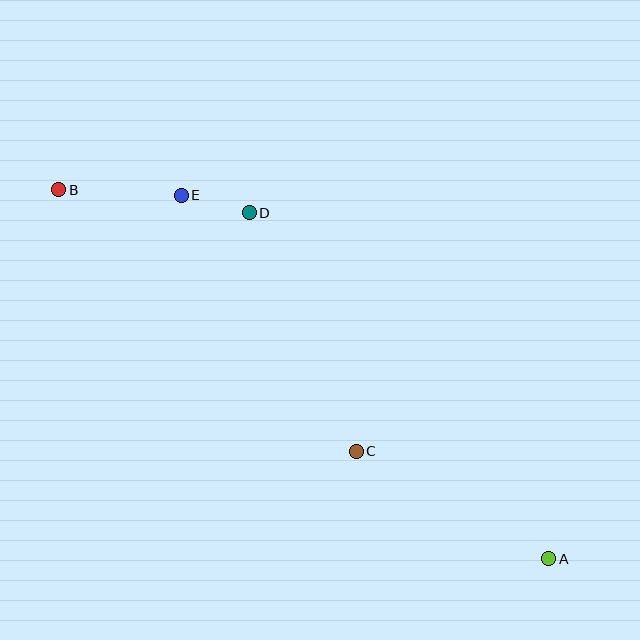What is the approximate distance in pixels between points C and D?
The distance between C and D is approximately 262 pixels.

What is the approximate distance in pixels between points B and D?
The distance between B and D is approximately 192 pixels.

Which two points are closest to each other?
Points D and E are closest to each other.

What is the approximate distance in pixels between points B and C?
The distance between B and C is approximately 396 pixels.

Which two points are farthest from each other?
Points A and B are farthest from each other.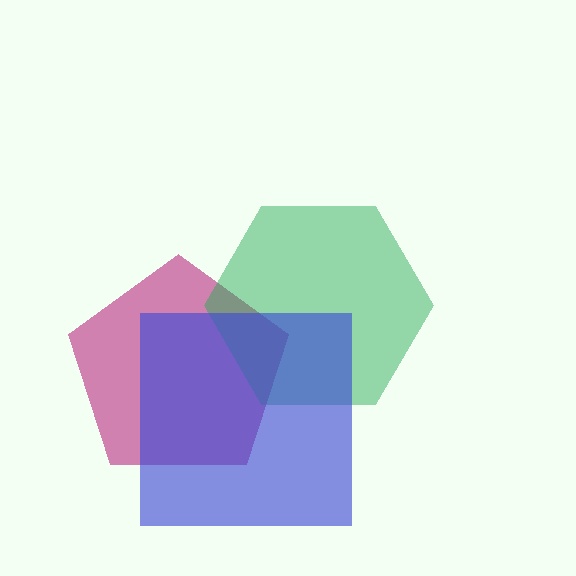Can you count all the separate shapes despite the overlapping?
Yes, there are 3 separate shapes.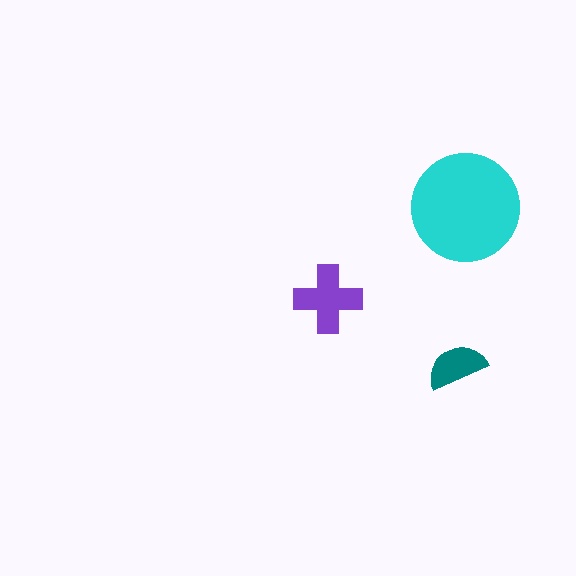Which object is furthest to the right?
The cyan circle is rightmost.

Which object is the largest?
The cyan circle.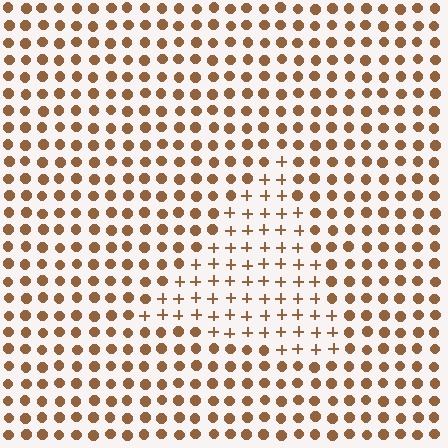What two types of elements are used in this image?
The image uses plus signs inside the triangle region and circles outside it.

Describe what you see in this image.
The image is filled with small brown elements arranged in a uniform grid. A triangle-shaped region contains plus signs, while the surrounding area contains circles. The boundary is defined purely by the change in element shape.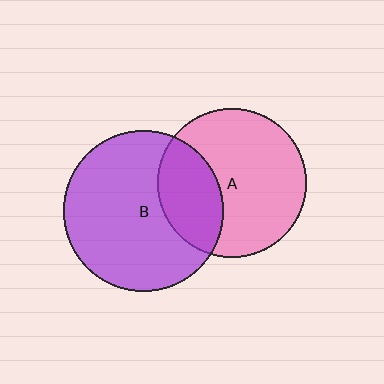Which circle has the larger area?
Circle B (purple).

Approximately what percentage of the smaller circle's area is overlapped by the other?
Approximately 30%.